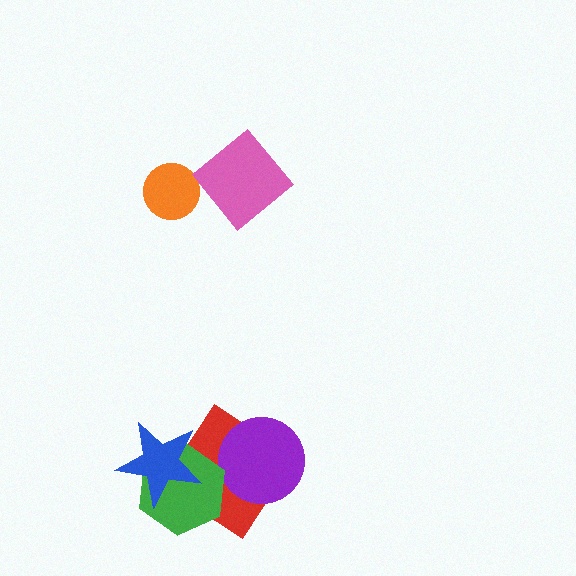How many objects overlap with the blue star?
2 objects overlap with the blue star.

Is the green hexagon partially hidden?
Yes, it is partially covered by another shape.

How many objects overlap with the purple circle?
1 object overlaps with the purple circle.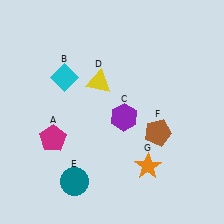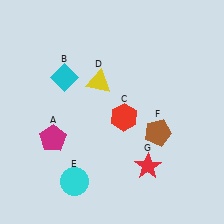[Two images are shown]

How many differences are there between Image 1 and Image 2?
There are 3 differences between the two images.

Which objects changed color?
C changed from purple to red. E changed from teal to cyan. G changed from orange to red.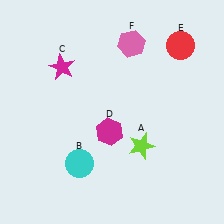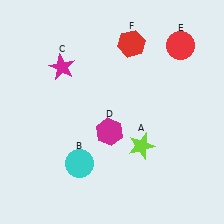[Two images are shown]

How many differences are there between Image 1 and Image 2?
There is 1 difference between the two images.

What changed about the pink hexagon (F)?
In Image 1, F is pink. In Image 2, it changed to red.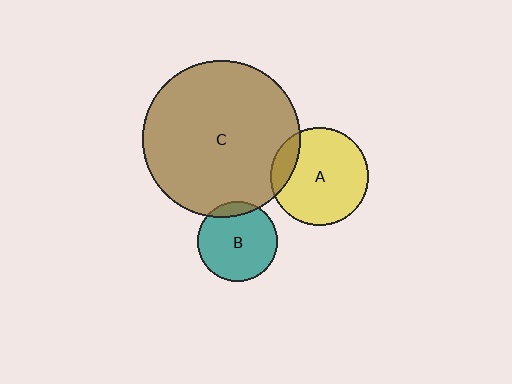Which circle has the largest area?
Circle C (brown).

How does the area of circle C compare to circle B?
Approximately 3.9 times.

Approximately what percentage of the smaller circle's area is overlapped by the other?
Approximately 15%.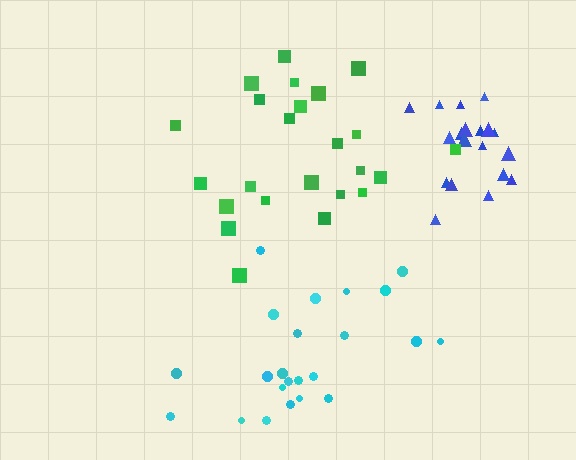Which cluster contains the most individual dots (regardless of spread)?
Green (24).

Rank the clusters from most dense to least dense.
blue, green, cyan.